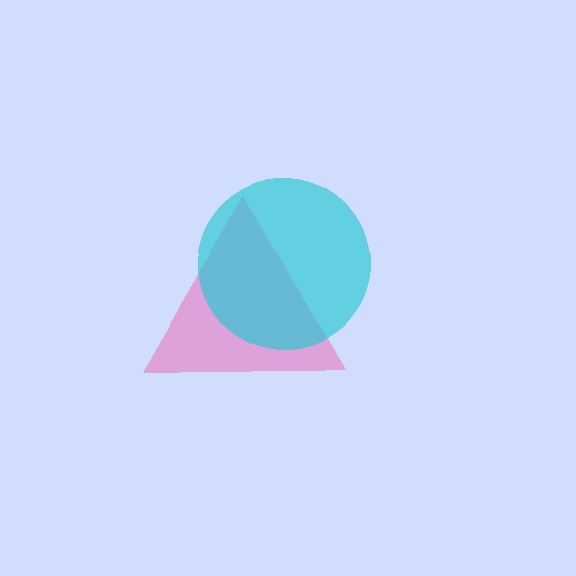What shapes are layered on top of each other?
The layered shapes are: a pink triangle, a cyan circle.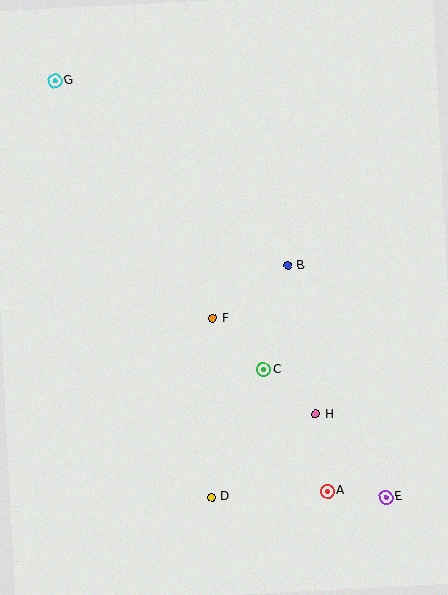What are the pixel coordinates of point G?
Point G is at (55, 81).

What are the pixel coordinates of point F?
Point F is at (213, 318).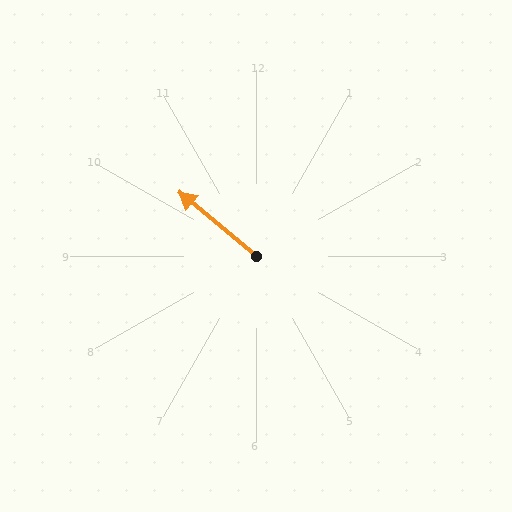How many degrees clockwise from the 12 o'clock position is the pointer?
Approximately 310 degrees.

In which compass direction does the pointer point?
Northwest.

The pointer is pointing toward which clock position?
Roughly 10 o'clock.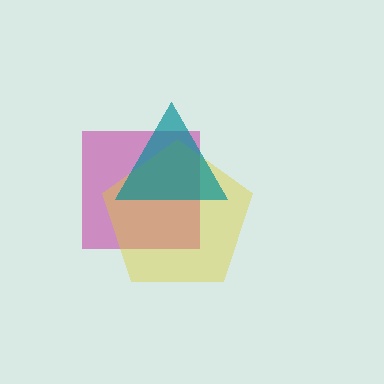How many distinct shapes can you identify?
There are 3 distinct shapes: a magenta square, a yellow pentagon, a teal triangle.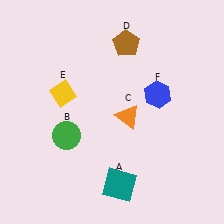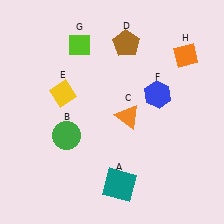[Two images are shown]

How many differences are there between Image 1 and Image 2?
There are 2 differences between the two images.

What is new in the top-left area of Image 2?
A lime diamond (G) was added in the top-left area of Image 2.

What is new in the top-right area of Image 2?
An orange diamond (H) was added in the top-right area of Image 2.